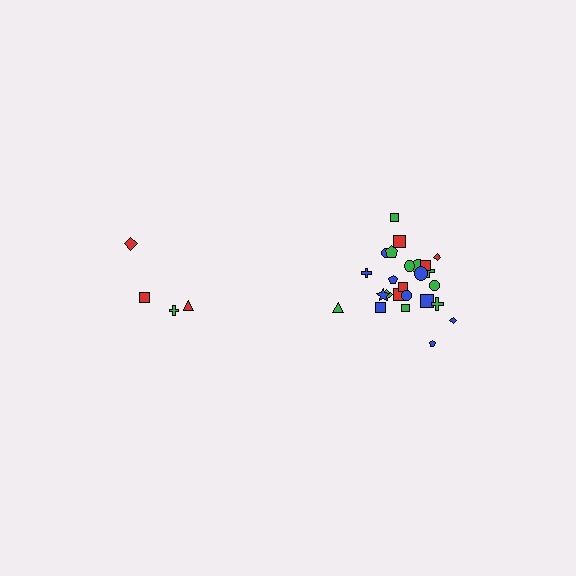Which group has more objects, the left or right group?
The right group.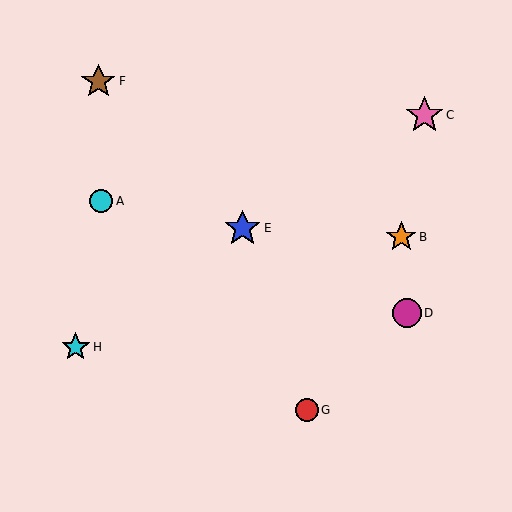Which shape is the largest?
The pink star (labeled C) is the largest.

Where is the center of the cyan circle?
The center of the cyan circle is at (101, 201).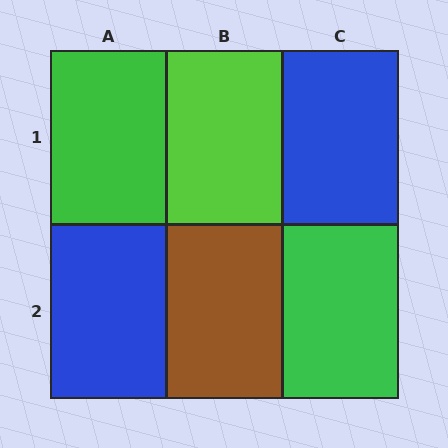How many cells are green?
2 cells are green.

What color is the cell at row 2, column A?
Blue.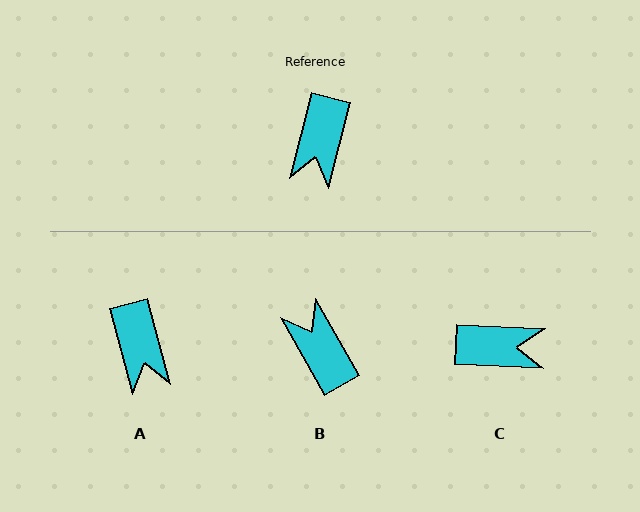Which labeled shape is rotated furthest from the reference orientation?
B, about 136 degrees away.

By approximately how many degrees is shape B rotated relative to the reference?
Approximately 136 degrees clockwise.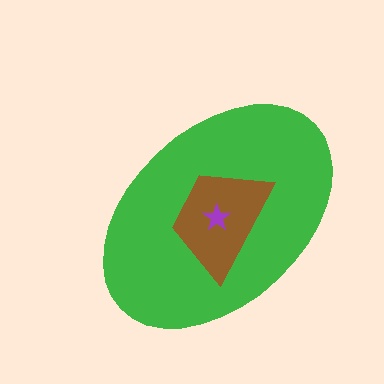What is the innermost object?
The purple star.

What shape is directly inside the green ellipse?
The brown trapezoid.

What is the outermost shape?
The green ellipse.